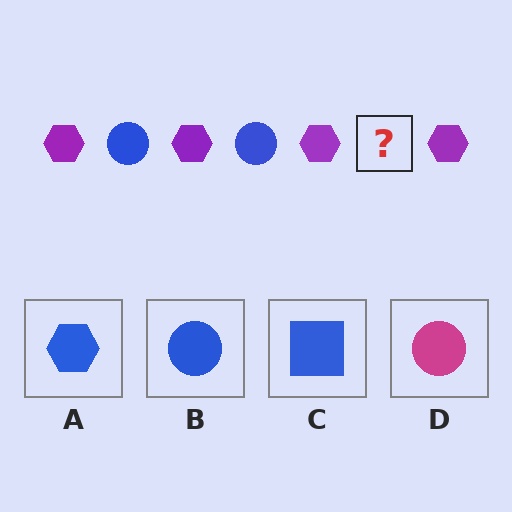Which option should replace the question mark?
Option B.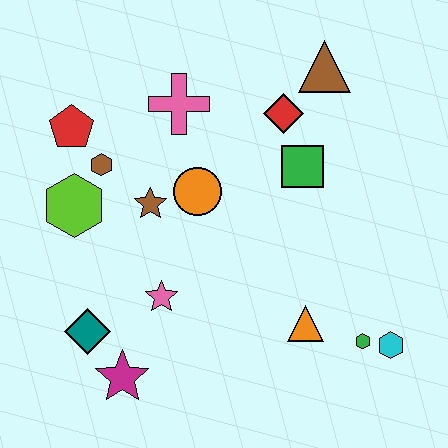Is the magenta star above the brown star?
No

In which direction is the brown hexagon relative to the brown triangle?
The brown hexagon is to the left of the brown triangle.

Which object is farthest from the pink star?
The brown triangle is farthest from the pink star.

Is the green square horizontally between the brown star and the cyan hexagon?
Yes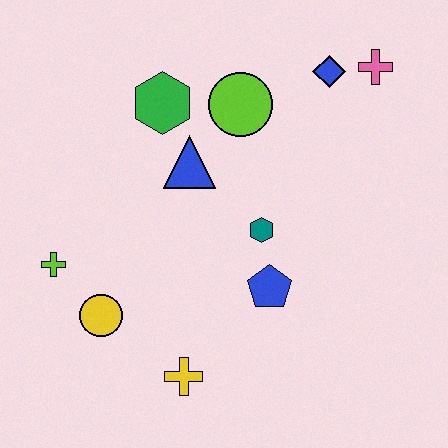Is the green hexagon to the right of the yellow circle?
Yes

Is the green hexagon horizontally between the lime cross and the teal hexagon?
Yes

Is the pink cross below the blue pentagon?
No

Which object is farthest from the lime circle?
The yellow cross is farthest from the lime circle.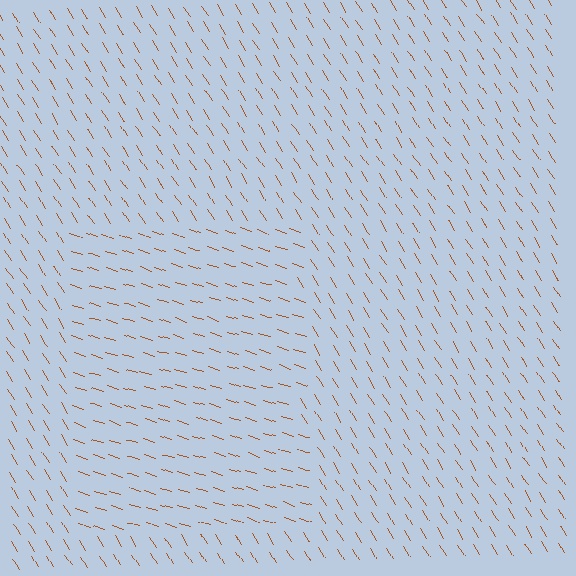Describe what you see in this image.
The image is filled with small brown line segments. A rectangle region in the image has lines oriented differently from the surrounding lines, creating a visible texture boundary.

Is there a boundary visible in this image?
Yes, there is a texture boundary formed by a change in line orientation.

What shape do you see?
I see a rectangle.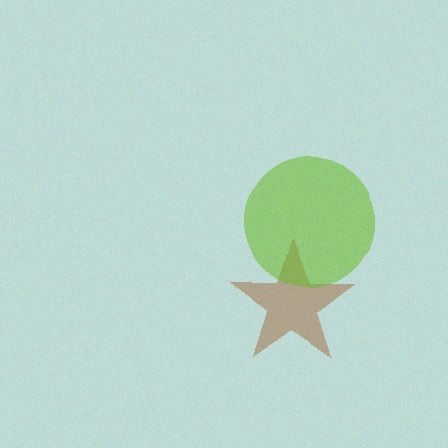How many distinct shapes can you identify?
There are 2 distinct shapes: a brown star, a lime circle.